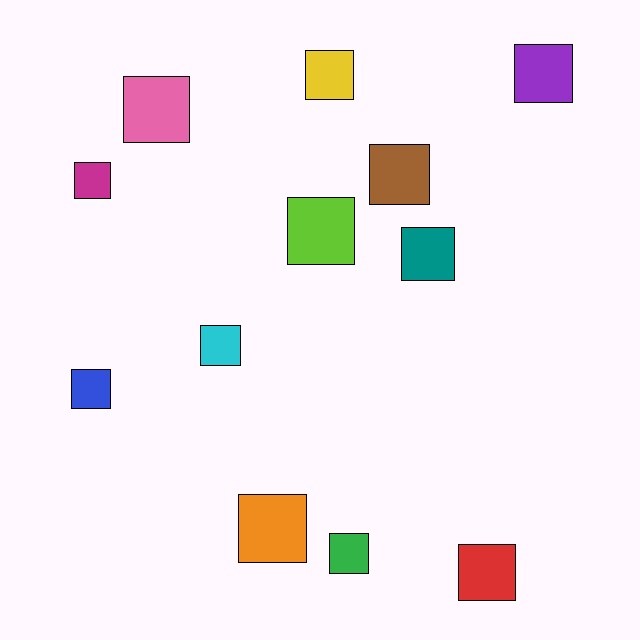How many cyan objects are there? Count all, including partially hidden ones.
There is 1 cyan object.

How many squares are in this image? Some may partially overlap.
There are 12 squares.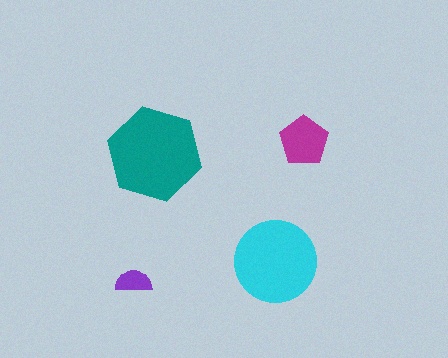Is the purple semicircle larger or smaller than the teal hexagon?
Smaller.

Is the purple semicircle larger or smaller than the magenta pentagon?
Smaller.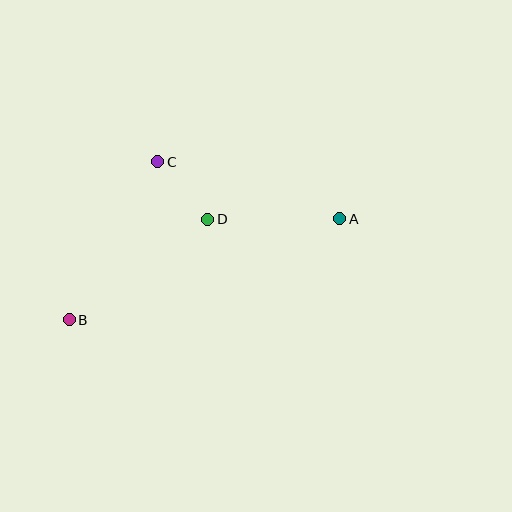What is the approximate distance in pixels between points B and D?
The distance between B and D is approximately 171 pixels.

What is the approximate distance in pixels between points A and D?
The distance between A and D is approximately 132 pixels.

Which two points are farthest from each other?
Points A and B are farthest from each other.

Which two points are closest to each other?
Points C and D are closest to each other.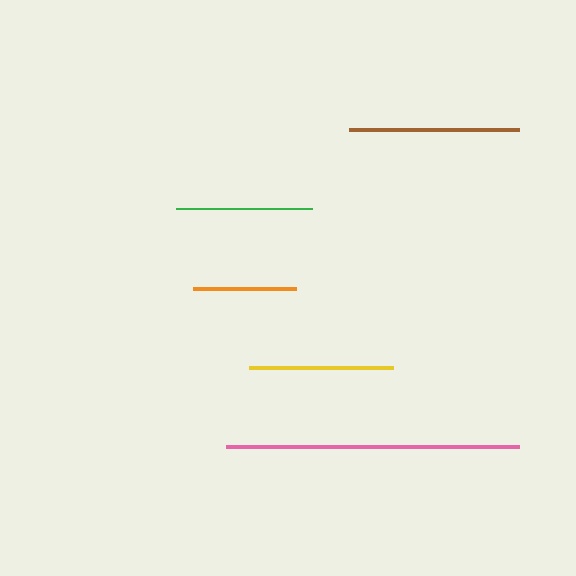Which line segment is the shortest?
The orange line is the shortest at approximately 103 pixels.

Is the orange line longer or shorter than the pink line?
The pink line is longer than the orange line.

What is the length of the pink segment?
The pink segment is approximately 294 pixels long.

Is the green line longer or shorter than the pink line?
The pink line is longer than the green line.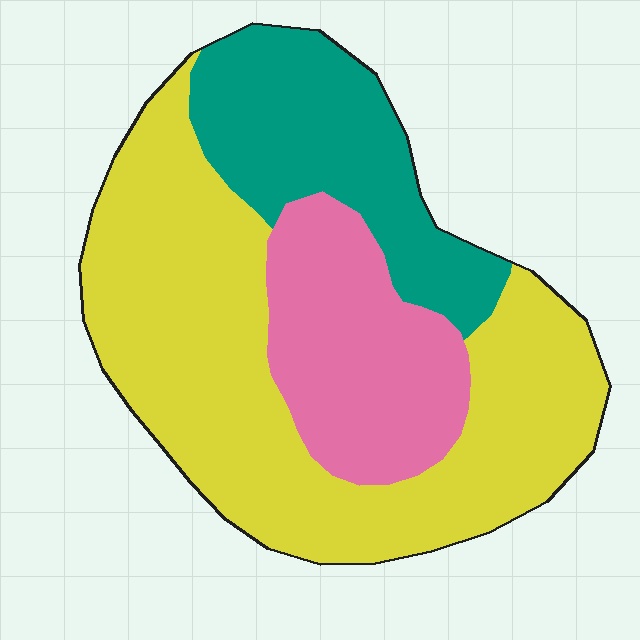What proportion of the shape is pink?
Pink covers 22% of the shape.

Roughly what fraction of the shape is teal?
Teal covers roughly 25% of the shape.